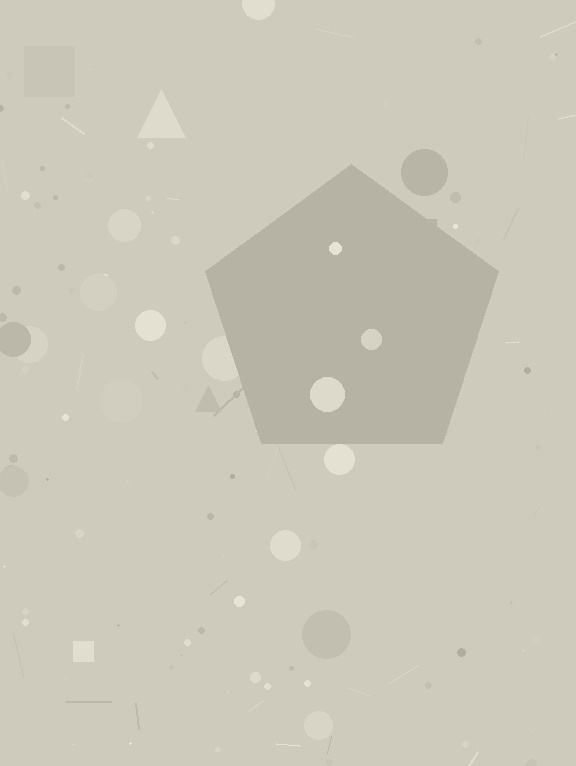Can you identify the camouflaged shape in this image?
The camouflaged shape is a pentagon.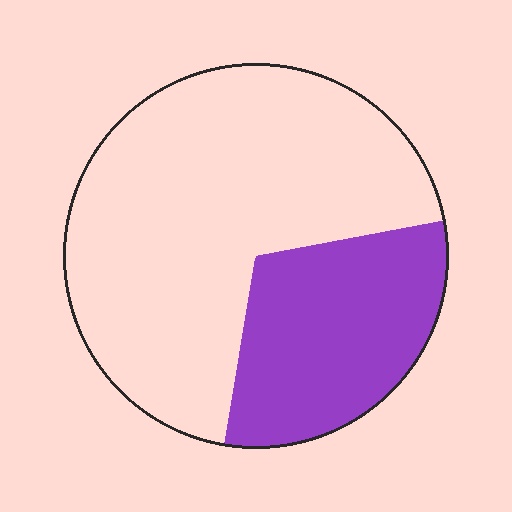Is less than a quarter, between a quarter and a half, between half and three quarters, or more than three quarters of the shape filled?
Between a quarter and a half.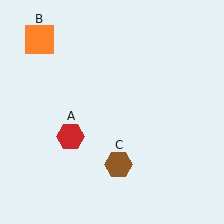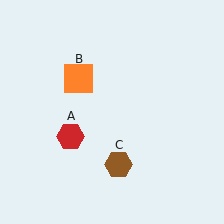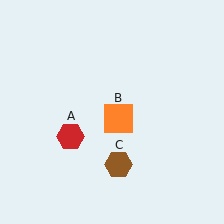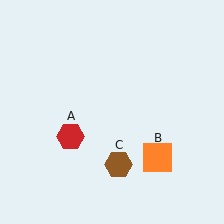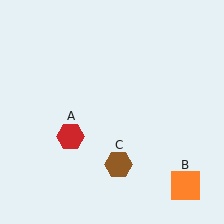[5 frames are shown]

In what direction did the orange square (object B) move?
The orange square (object B) moved down and to the right.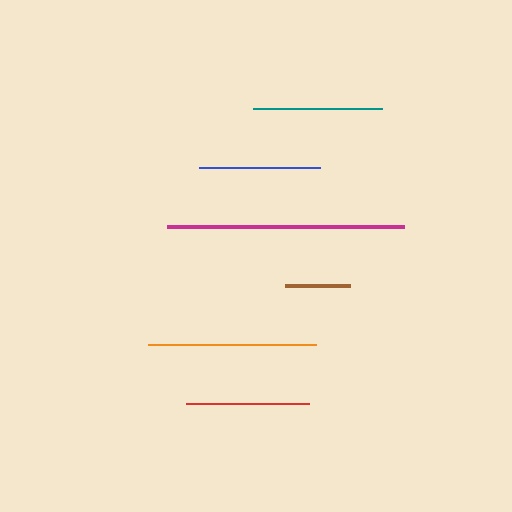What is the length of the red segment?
The red segment is approximately 122 pixels long.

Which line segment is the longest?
The magenta line is the longest at approximately 238 pixels.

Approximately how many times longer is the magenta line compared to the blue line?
The magenta line is approximately 2.0 times the length of the blue line.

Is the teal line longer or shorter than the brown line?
The teal line is longer than the brown line.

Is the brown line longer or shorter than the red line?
The red line is longer than the brown line.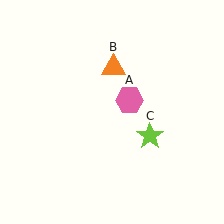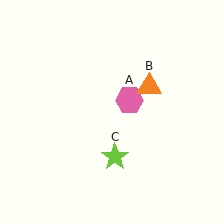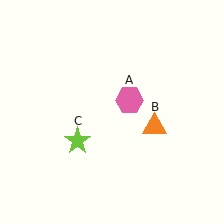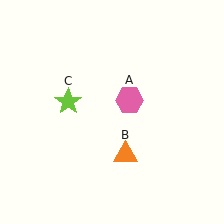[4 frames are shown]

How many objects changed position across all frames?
2 objects changed position: orange triangle (object B), lime star (object C).